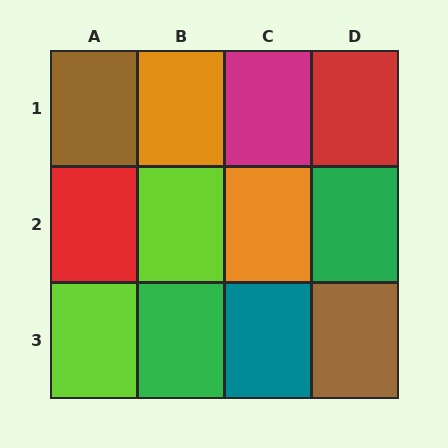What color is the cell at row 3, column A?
Lime.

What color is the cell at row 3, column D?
Brown.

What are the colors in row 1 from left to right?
Brown, orange, magenta, red.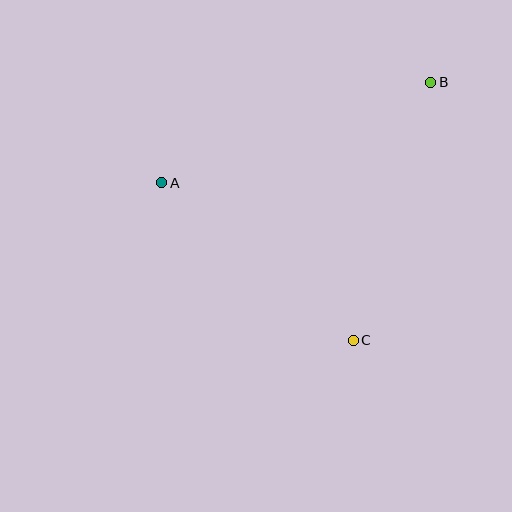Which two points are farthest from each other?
Points A and B are farthest from each other.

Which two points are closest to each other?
Points A and C are closest to each other.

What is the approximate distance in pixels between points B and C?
The distance between B and C is approximately 269 pixels.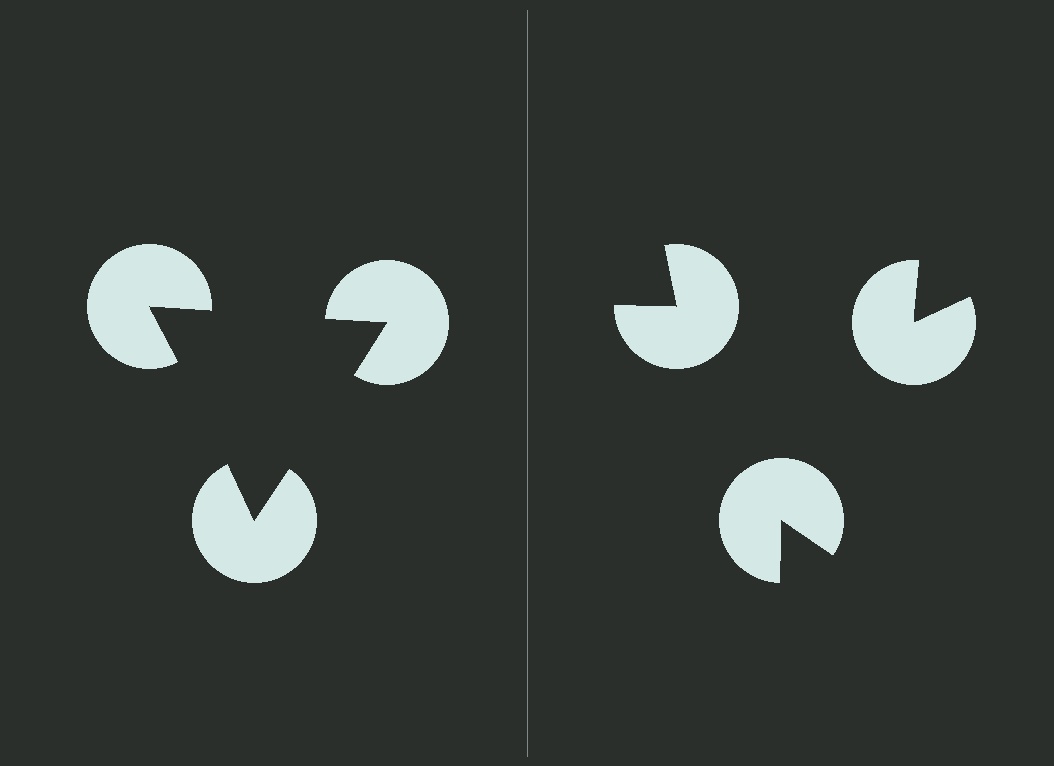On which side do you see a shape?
An illusory triangle appears on the left side. On the right side the wedge cuts are rotated, so no coherent shape forms.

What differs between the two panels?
The pac-man discs are positioned identically on both sides; only the wedge orientations differ. On the left they align to a triangle; on the right they are misaligned.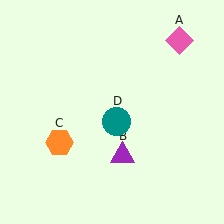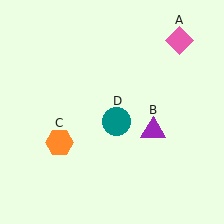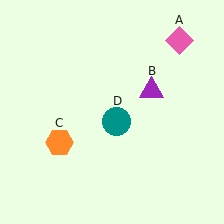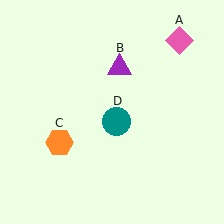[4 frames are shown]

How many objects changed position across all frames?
1 object changed position: purple triangle (object B).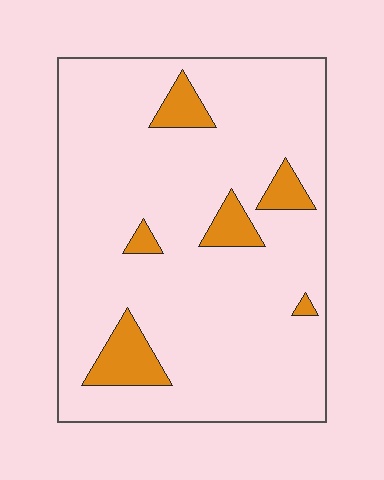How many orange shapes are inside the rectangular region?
6.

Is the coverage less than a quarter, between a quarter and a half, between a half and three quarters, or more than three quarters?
Less than a quarter.